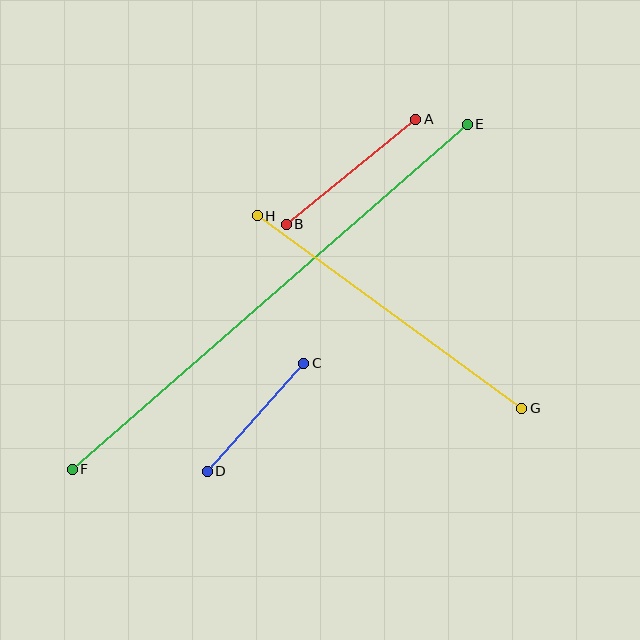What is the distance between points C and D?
The distance is approximately 145 pixels.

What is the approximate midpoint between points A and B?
The midpoint is at approximately (351, 172) pixels.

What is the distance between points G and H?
The distance is approximately 327 pixels.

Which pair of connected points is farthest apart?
Points E and F are farthest apart.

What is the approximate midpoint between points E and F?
The midpoint is at approximately (270, 297) pixels.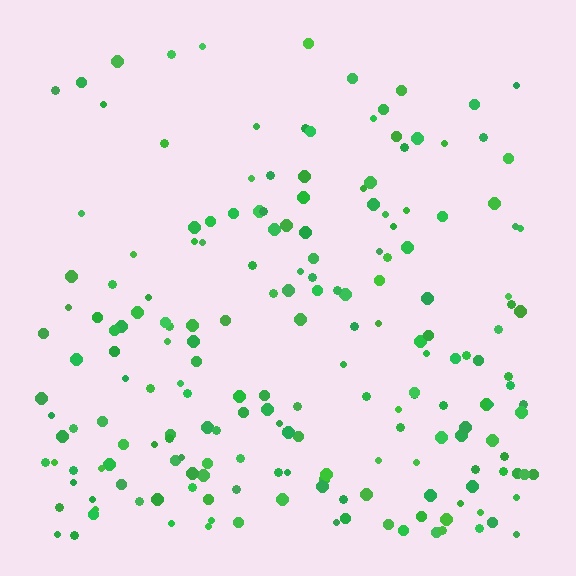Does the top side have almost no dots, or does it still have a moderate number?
Still a moderate number, just noticeably fewer than the bottom.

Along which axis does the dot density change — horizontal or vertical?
Vertical.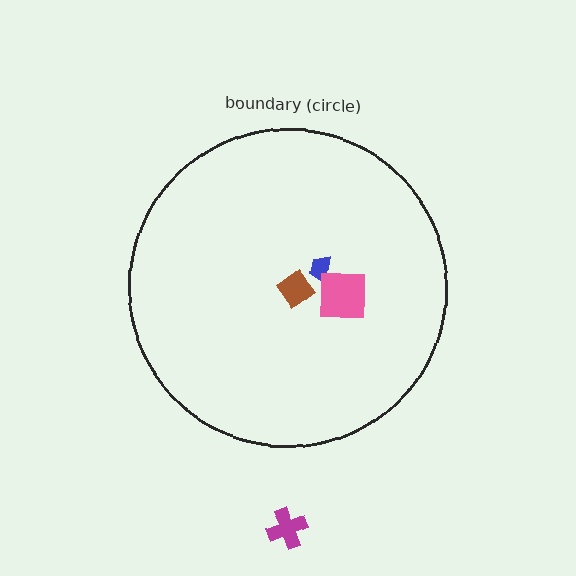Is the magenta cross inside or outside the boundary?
Outside.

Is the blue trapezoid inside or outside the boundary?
Inside.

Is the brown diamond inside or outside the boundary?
Inside.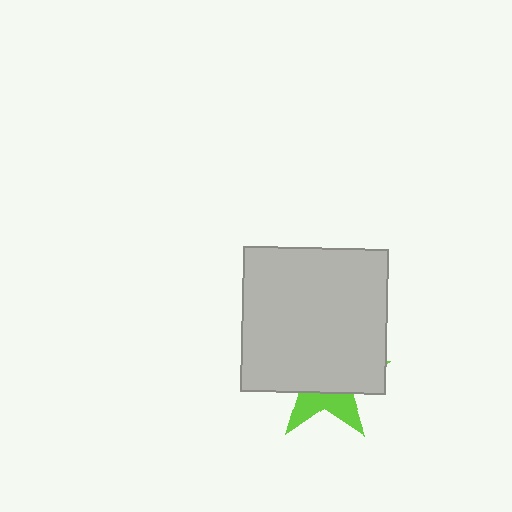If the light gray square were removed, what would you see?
You would see the complete lime star.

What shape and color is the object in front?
The object in front is a light gray square.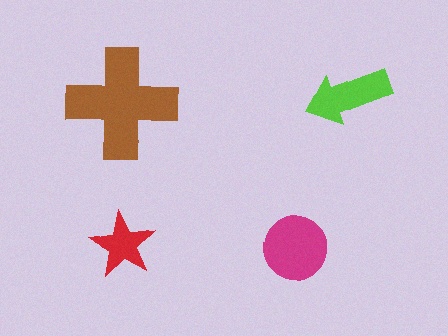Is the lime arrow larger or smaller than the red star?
Larger.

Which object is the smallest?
The red star.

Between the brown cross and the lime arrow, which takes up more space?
The brown cross.